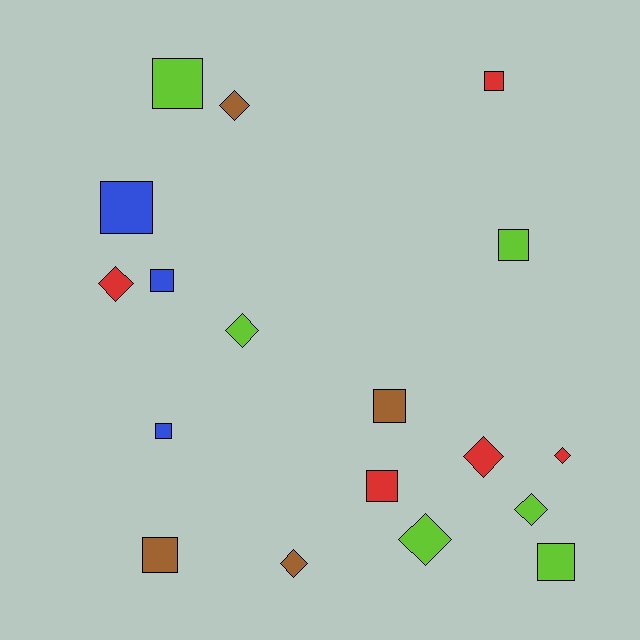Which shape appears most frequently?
Square, with 10 objects.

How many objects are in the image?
There are 18 objects.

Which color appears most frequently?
Lime, with 6 objects.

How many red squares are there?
There are 2 red squares.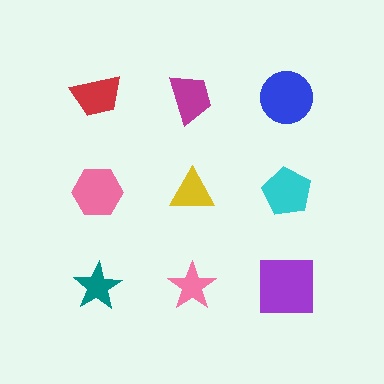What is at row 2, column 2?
A yellow triangle.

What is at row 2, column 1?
A pink hexagon.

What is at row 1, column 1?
A red trapezoid.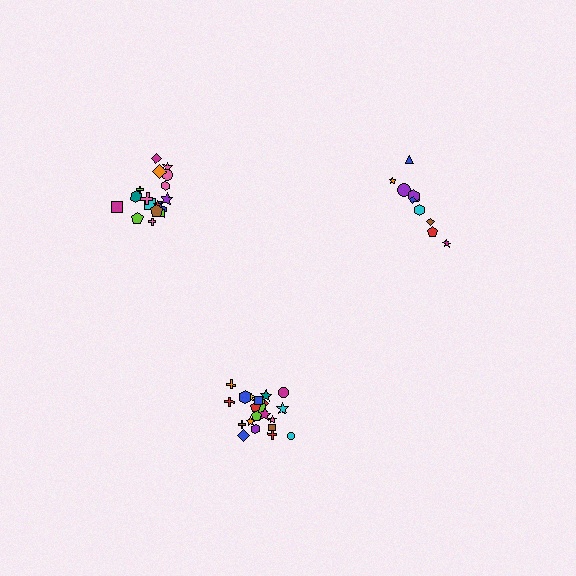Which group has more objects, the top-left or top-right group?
The top-left group.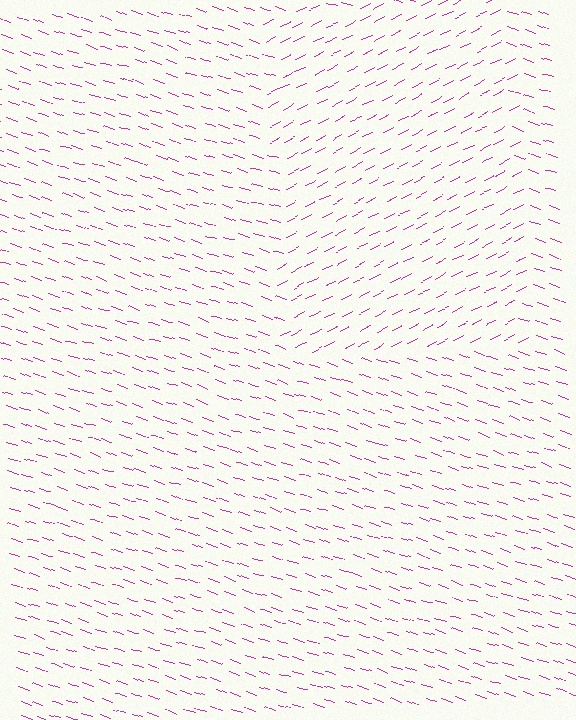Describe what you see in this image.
The image is filled with small magenta line segments. A rectangle region in the image has lines oriented differently from the surrounding lines, creating a visible texture boundary.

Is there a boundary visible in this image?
Yes, there is a texture boundary formed by a change in line orientation.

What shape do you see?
I see a rectangle.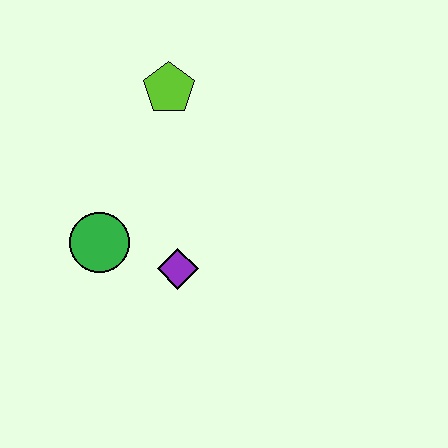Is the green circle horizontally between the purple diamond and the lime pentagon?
No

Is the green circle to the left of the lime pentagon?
Yes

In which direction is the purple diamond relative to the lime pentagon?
The purple diamond is below the lime pentagon.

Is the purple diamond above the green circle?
No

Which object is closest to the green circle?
The purple diamond is closest to the green circle.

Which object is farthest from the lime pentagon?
The purple diamond is farthest from the lime pentagon.